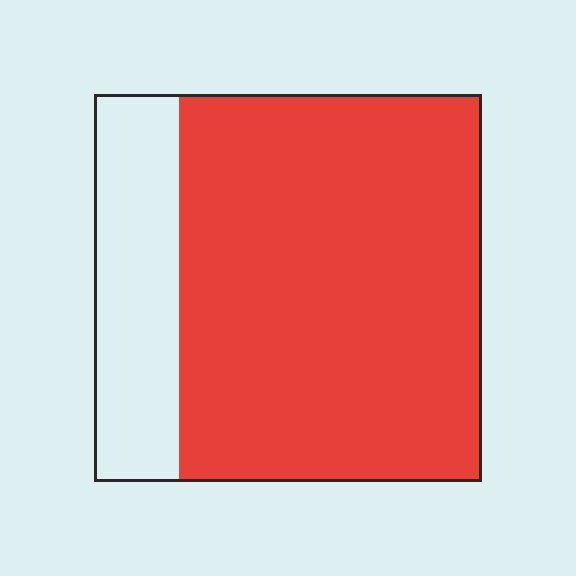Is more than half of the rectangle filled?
Yes.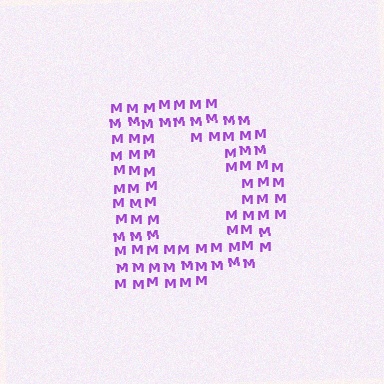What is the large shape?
The large shape is the letter D.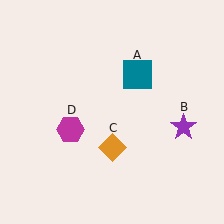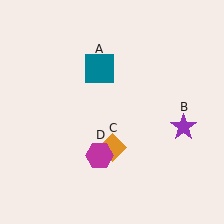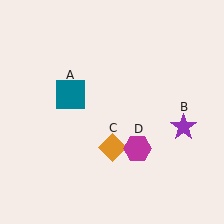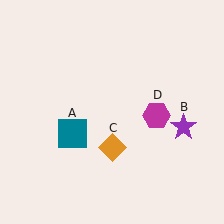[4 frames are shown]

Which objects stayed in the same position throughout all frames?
Purple star (object B) and orange diamond (object C) remained stationary.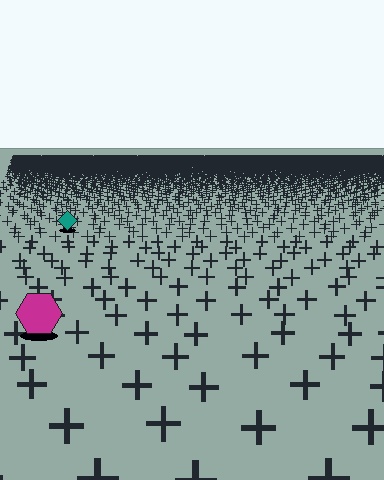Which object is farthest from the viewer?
The teal diamond is farthest from the viewer. It appears smaller and the ground texture around it is denser.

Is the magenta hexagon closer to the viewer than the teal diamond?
Yes. The magenta hexagon is closer — you can tell from the texture gradient: the ground texture is coarser near it.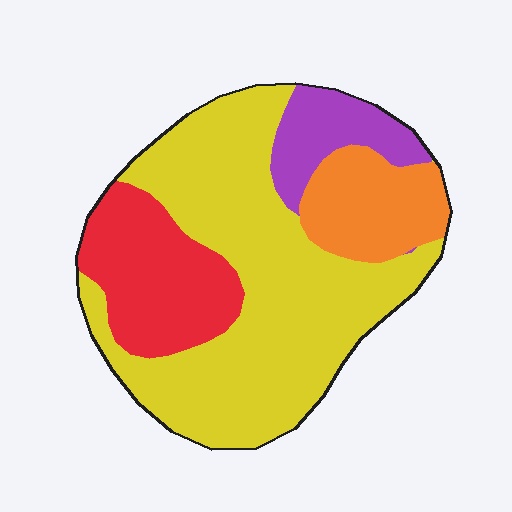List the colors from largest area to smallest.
From largest to smallest: yellow, red, orange, purple.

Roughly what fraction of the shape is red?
Red covers 19% of the shape.